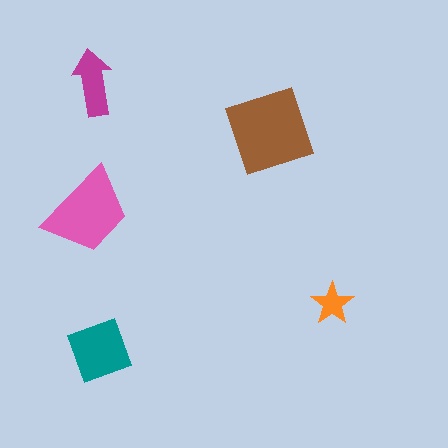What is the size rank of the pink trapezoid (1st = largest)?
2nd.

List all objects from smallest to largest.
The orange star, the magenta arrow, the teal diamond, the pink trapezoid, the brown square.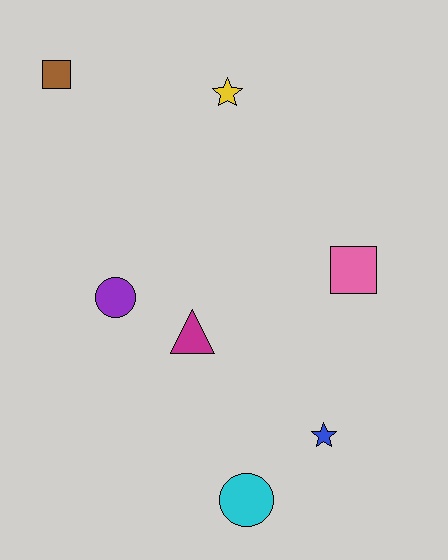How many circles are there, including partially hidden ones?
There are 2 circles.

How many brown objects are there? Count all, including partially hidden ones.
There is 1 brown object.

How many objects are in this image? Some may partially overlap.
There are 7 objects.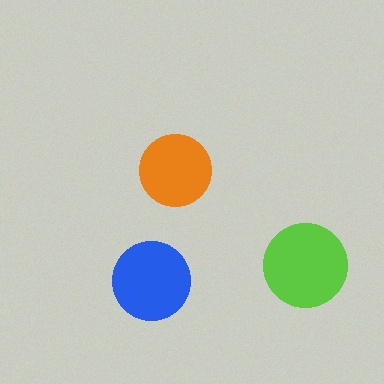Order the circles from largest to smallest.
the lime one, the blue one, the orange one.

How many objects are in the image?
There are 3 objects in the image.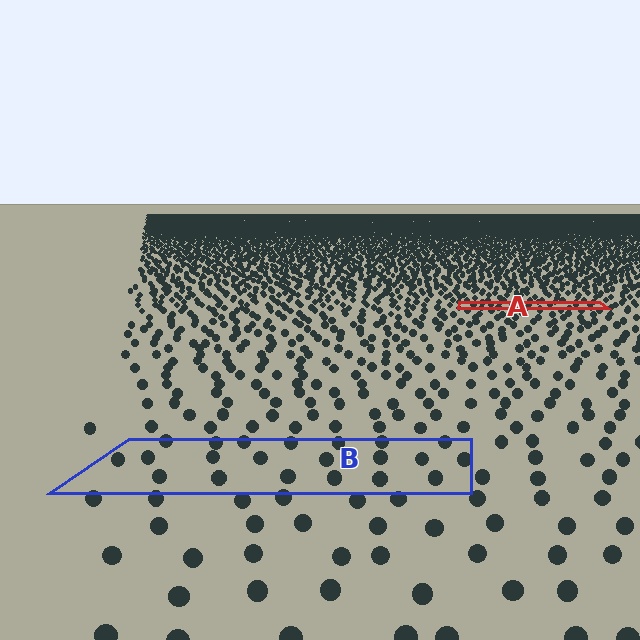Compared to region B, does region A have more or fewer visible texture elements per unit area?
Region A has more texture elements per unit area — they are packed more densely because it is farther away.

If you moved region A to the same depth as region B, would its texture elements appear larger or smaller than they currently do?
They would appear larger. At a closer depth, the same texture elements are projected at a bigger on-screen size.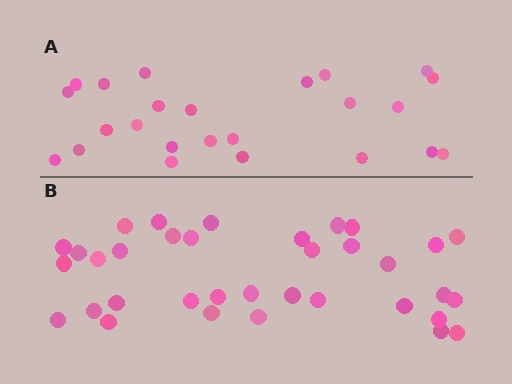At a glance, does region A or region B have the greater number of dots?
Region B (the bottom region) has more dots.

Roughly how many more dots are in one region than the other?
Region B has roughly 12 or so more dots than region A.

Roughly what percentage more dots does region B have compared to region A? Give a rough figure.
About 45% more.